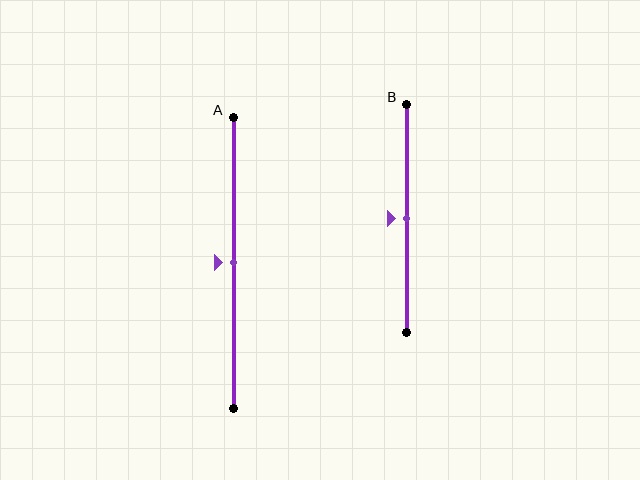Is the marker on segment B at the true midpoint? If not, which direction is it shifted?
Yes, the marker on segment B is at the true midpoint.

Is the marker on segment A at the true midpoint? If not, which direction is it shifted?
Yes, the marker on segment A is at the true midpoint.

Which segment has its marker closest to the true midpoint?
Segment A has its marker closest to the true midpoint.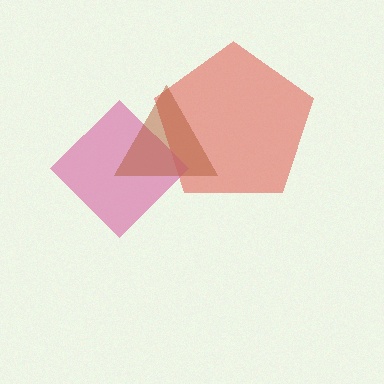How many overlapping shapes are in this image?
There are 3 overlapping shapes in the image.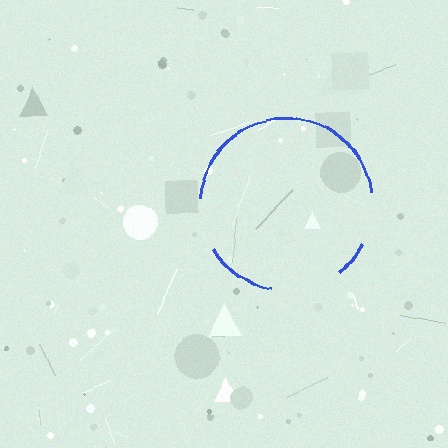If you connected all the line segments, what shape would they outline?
They would outline a circle.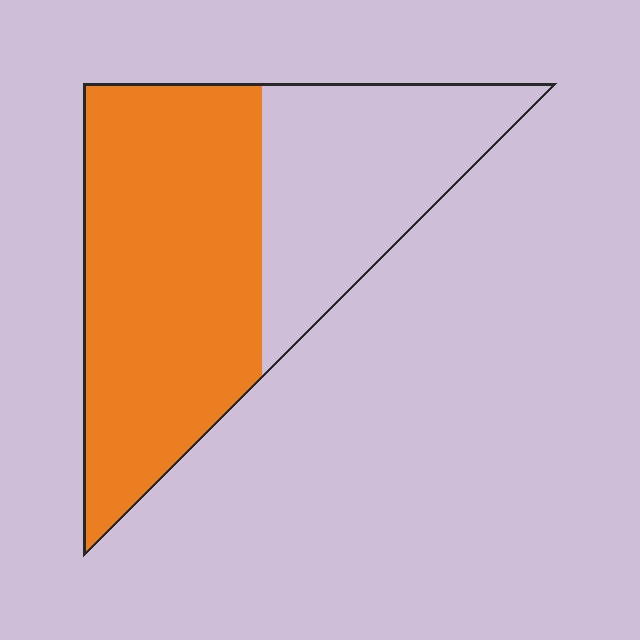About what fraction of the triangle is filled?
About three fifths (3/5).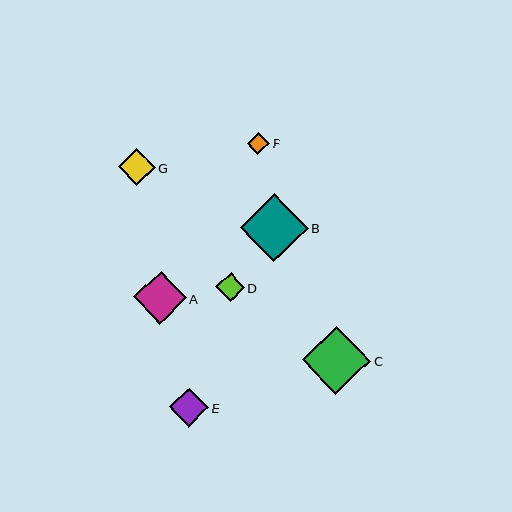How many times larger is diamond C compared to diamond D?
Diamond C is approximately 2.4 times the size of diamond D.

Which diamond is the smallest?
Diamond F is the smallest with a size of approximately 23 pixels.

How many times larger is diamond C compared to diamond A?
Diamond C is approximately 1.3 times the size of diamond A.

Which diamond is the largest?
Diamond B is the largest with a size of approximately 68 pixels.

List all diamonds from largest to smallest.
From largest to smallest: B, C, A, E, G, D, F.